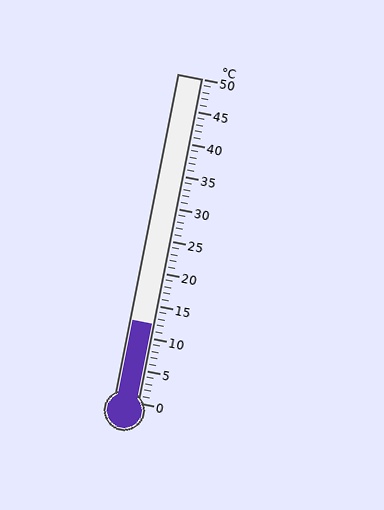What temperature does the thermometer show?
The thermometer shows approximately 12°C.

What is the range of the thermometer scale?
The thermometer scale ranges from 0°C to 50°C.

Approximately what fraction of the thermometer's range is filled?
The thermometer is filled to approximately 25% of its range.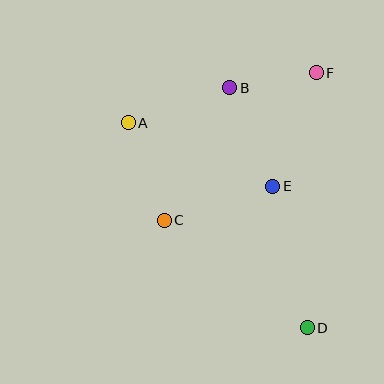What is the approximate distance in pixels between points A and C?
The distance between A and C is approximately 104 pixels.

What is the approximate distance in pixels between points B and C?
The distance between B and C is approximately 147 pixels.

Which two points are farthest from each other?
Points A and D are farthest from each other.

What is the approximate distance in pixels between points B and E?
The distance between B and E is approximately 107 pixels.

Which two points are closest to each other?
Points B and F are closest to each other.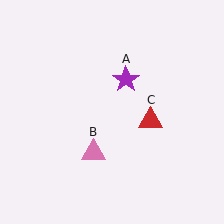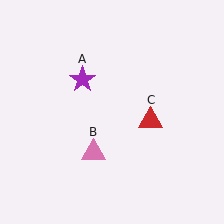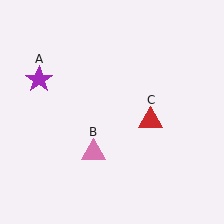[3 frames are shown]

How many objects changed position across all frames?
1 object changed position: purple star (object A).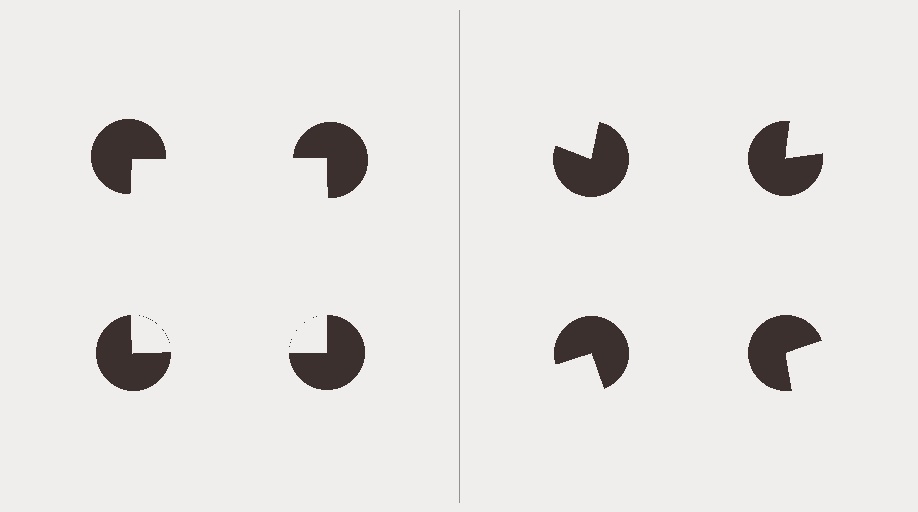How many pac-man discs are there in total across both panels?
8 — 4 on each side.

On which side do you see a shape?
An illusory square appears on the left side. On the right side the wedge cuts are rotated, so no coherent shape forms.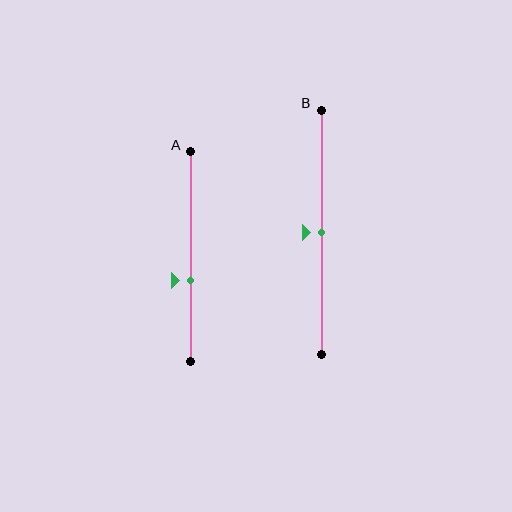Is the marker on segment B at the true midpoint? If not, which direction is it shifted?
Yes, the marker on segment B is at the true midpoint.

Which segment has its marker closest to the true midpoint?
Segment B has its marker closest to the true midpoint.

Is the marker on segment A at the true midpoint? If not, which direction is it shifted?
No, the marker on segment A is shifted downward by about 11% of the segment length.